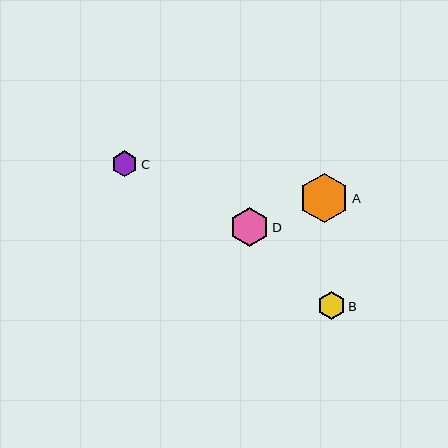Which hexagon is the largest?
Hexagon A is the largest with a size of approximately 49 pixels.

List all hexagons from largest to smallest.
From largest to smallest: A, D, B, C.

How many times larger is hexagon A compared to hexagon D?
Hexagon A is approximately 1.3 times the size of hexagon D.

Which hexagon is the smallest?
Hexagon C is the smallest with a size of approximately 26 pixels.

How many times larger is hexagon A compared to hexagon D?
Hexagon A is approximately 1.3 times the size of hexagon D.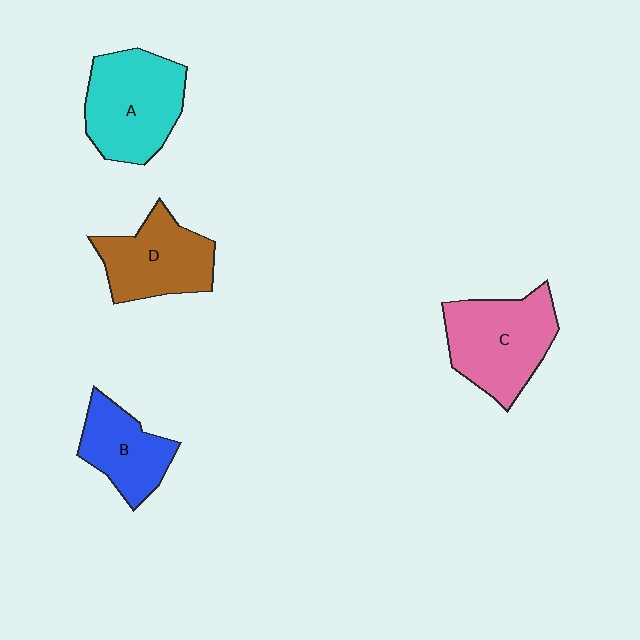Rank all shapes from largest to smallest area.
From largest to smallest: C (pink), A (cyan), D (brown), B (blue).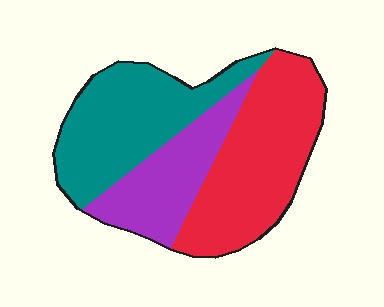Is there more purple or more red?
Red.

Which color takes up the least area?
Purple, at roughly 25%.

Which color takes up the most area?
Red, at roughly 40%.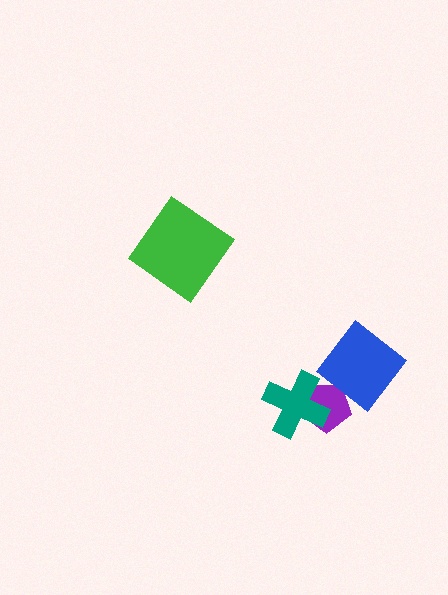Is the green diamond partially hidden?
No, no other shape covers it.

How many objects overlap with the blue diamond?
0 objects overlap with the blue diamond.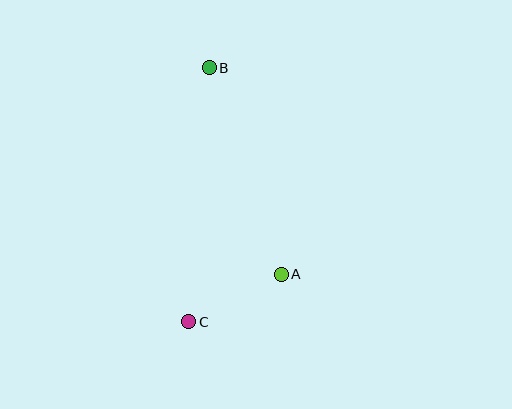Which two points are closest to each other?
Points A and C are closest to each other.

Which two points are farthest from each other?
Points B and C are farthest from each other.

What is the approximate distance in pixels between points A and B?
The distance between A and B is approximately 219 pixels.